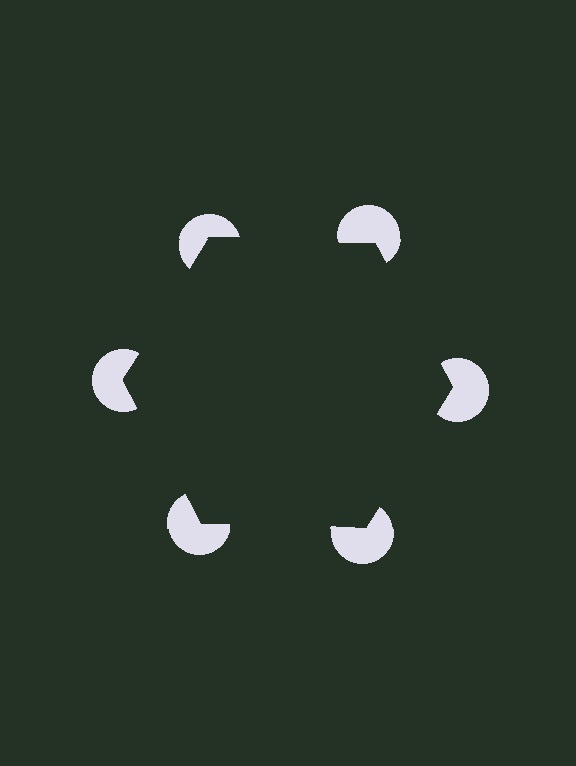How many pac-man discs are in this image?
There are 6 — one at each vertex of the illusory hexagon.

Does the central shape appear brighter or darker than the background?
It typically appears slightly darker than the background, even though no actual brightness change is drawn.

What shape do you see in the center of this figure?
An illusory hexagon — its edges are inferred from the aligned wedge cuts in the pac-man discs, not physically drawn.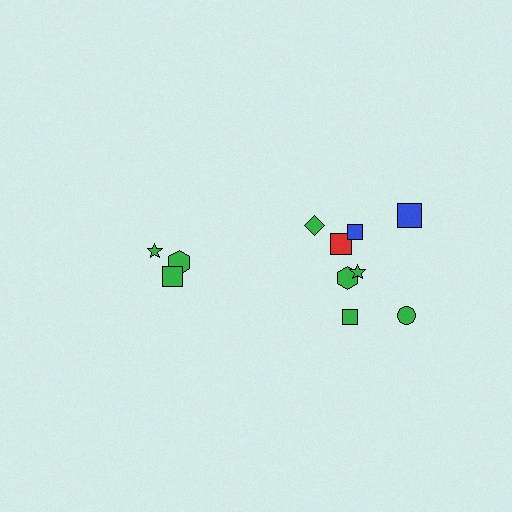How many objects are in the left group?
There are 3 objects.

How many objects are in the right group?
There are 8 objects.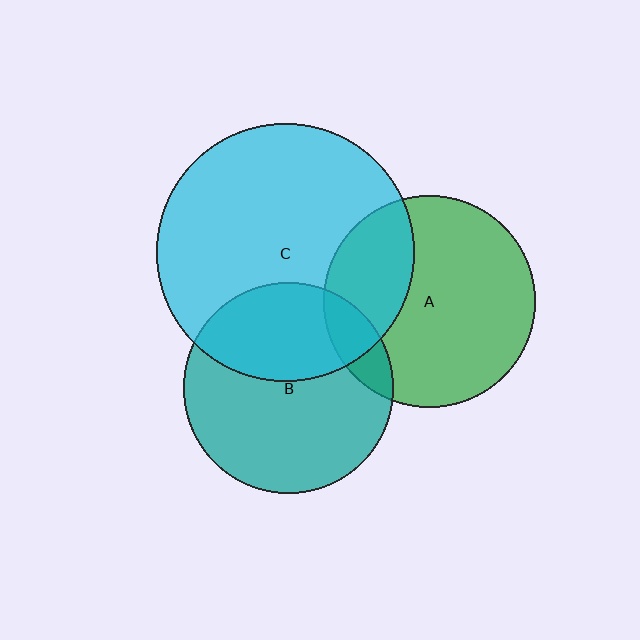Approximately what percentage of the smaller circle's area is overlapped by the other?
Approximately 10%.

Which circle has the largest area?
Circle C (cyan).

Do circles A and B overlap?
Yes.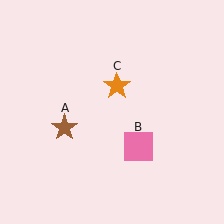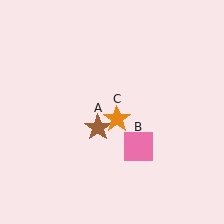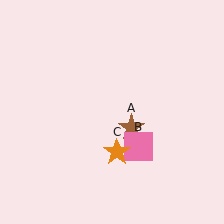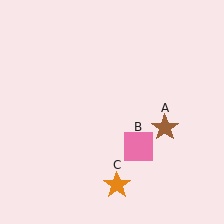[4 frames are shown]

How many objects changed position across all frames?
2 objects changed position: brown star (object A), orange star (object C).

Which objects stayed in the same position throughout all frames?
Pink square (object B) remained stationary.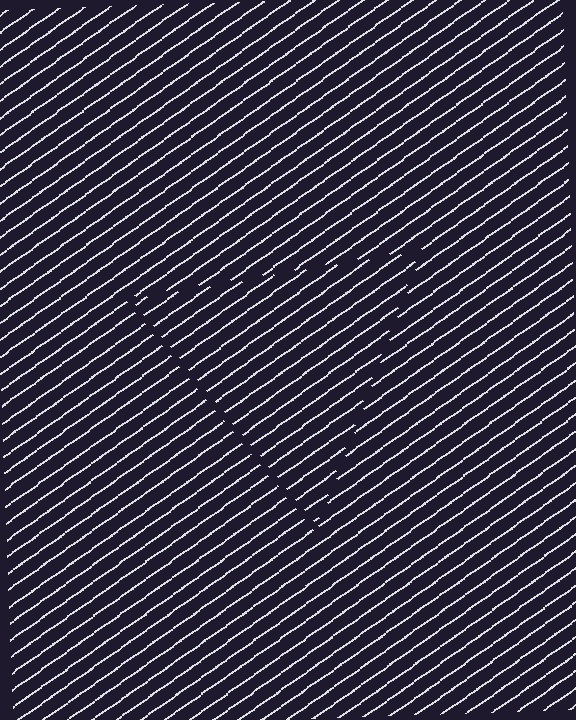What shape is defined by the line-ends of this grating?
An illusory triangle. The interior of the shape contains the same grating, shifted by half a period — the contour is defined by the phase discontinuity where line-ends from the inner and outer gratings abut.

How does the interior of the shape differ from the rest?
The interior of the shape contains the same grating, shifted by half a period — the contour is defined by the phase discontinuity where line-ends from the inner and outer gratings abut.